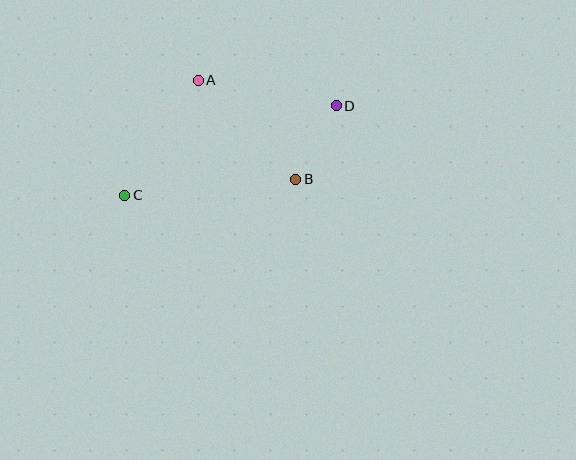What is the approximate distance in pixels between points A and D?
The distance between A and D is approximately 140 pixels.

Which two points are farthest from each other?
Points C and D are farthest from each other.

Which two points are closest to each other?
Points B and D are closest to each other.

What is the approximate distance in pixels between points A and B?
The distance between A and B is approximately 139 pixels.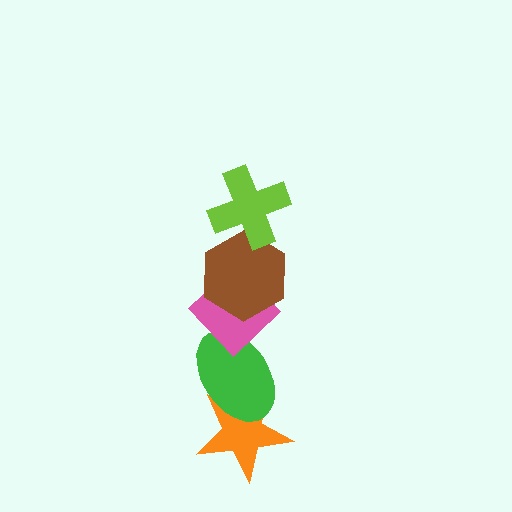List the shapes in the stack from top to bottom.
From top to bottom: the lime cross, the brown hexagon, the pink diamond, the green ellipse, the orange star.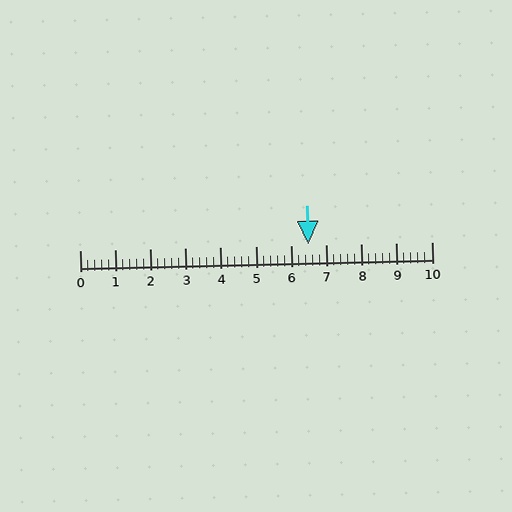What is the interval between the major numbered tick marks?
The major tick marks are spaced 1 units apart.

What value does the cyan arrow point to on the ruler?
The cyan arrow points to approximately 6.5.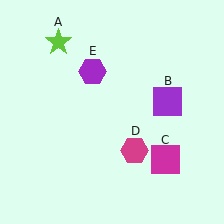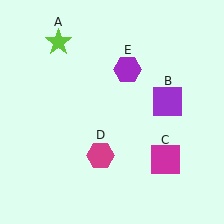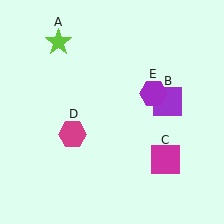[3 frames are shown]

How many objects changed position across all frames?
2 objects changed position: magenta hexagon (object D), purple hexagon (object E).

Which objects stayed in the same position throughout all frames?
Lime star (object A) and purple square (object B) and magenta square (object C) remained stationary.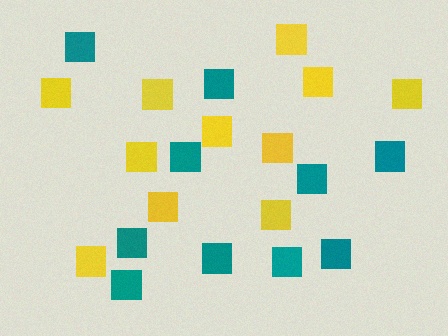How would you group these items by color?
There are 2 groups: one group of teal squares (10) and one group of yellow squares (11).